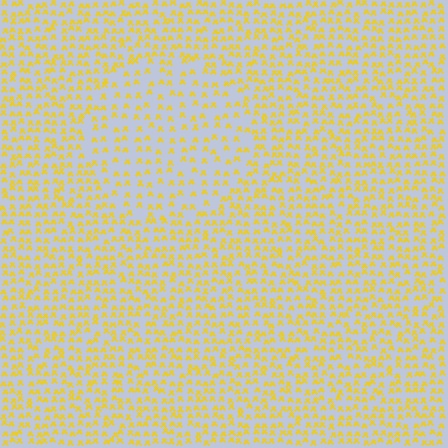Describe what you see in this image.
The image contains small yellow elements arranged at two different densities. A circle-shaped region is visible where the elements are less densely packed than the surrounding area.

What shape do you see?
I see a circle.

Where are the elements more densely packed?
The elements are more densely packed outside the circle boundary.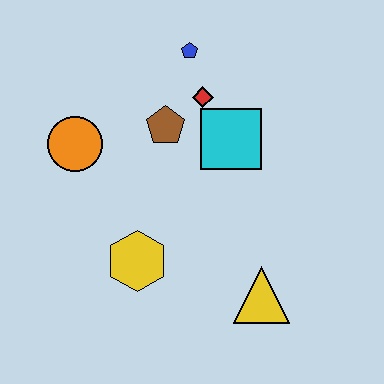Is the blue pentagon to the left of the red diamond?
Yes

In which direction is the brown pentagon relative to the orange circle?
The brown pentagon is to the right of the orange circle.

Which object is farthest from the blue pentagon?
The yellow triangle is farthest from the blue pentagon.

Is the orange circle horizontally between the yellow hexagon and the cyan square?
No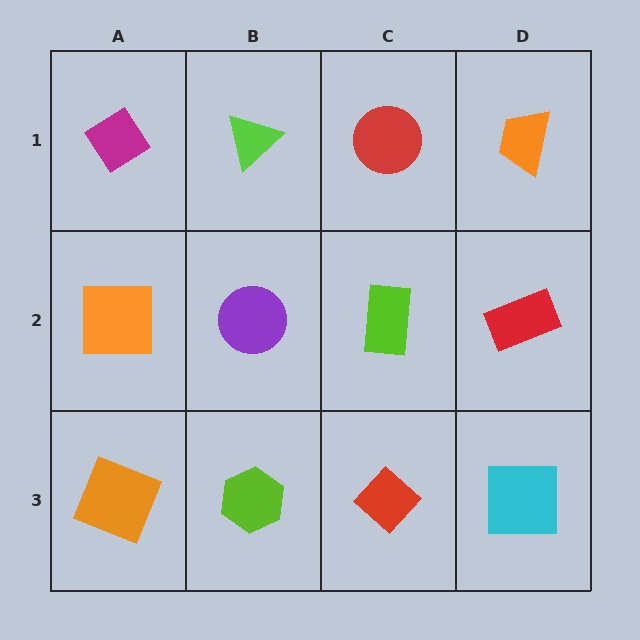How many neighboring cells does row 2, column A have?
3.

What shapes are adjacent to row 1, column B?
A purple circle (row 2, column B), a magenta diamond (row 1, column A), a red circle (row 1, column C).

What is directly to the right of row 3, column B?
A red diamond.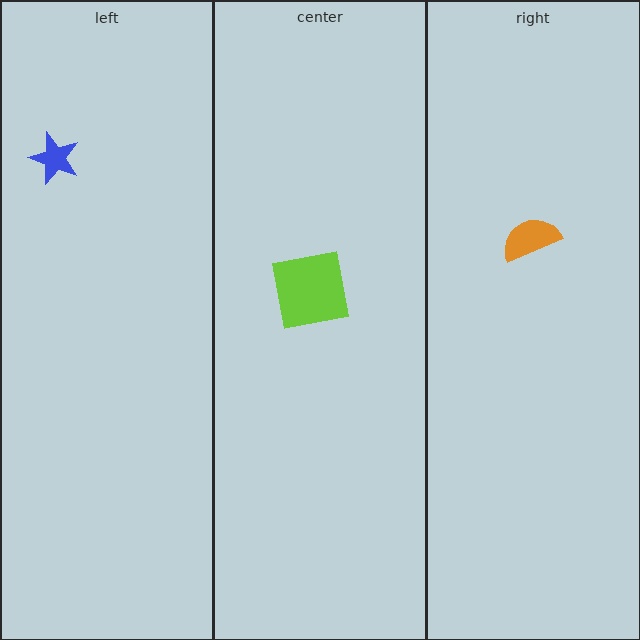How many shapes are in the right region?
1.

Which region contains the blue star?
The left region.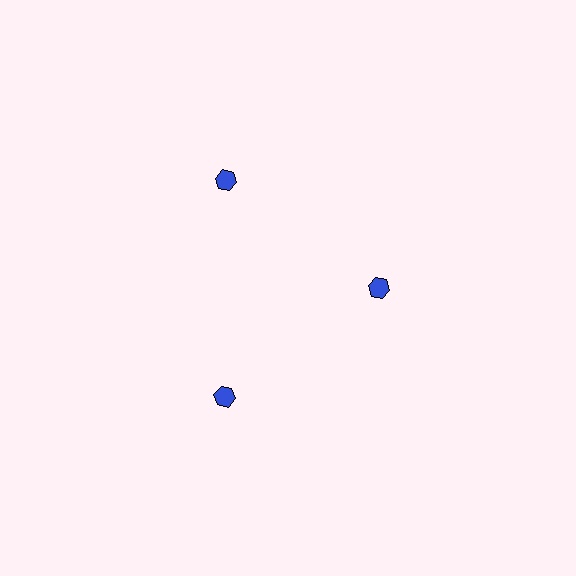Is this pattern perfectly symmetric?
No. The 3 blue hexagons are arranged in a ring, but one element near the 3 o'clock position is pulled inward toward the center, breaking the 3-fold rotational symmetry.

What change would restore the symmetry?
The symmetry would be restored by moving it outward, back onto the ring so that all 3 hexagons sit at equal angles and equal distance from the center.